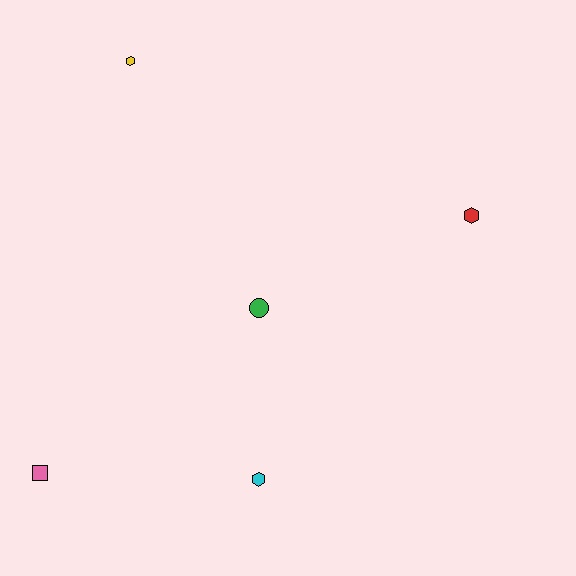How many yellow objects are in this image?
There is 1 yellow object.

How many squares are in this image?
There is 1 square.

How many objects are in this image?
There are 5 objects.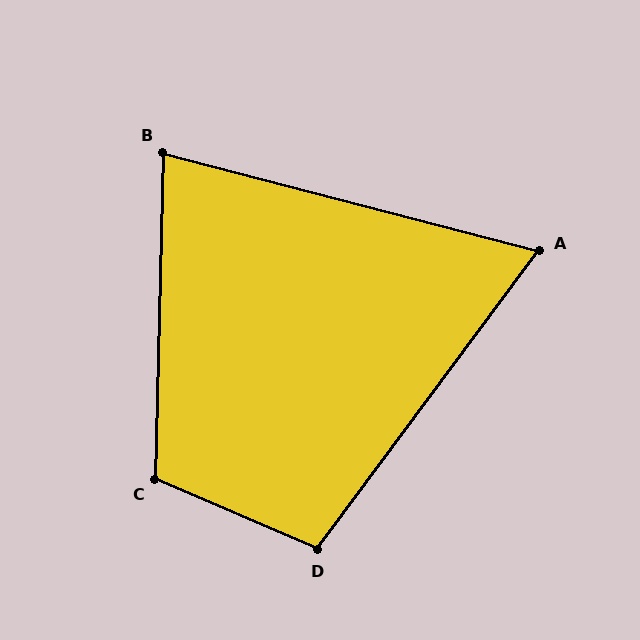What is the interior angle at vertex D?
Approximately 103 degrees (obtuse).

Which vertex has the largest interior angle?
C, at approximately 112 degrees.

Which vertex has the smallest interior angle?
A, at approximately 68 degrees.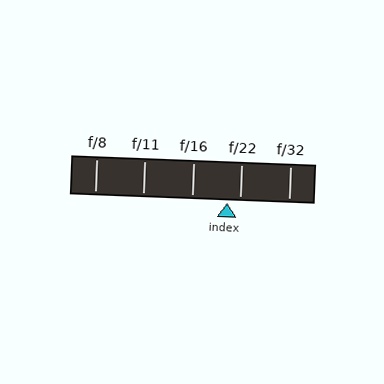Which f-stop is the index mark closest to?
The index mark is closest to f/22.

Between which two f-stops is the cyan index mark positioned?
The index mark is between f/16 and f/22.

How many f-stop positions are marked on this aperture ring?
There are 5 f-stop positions marked.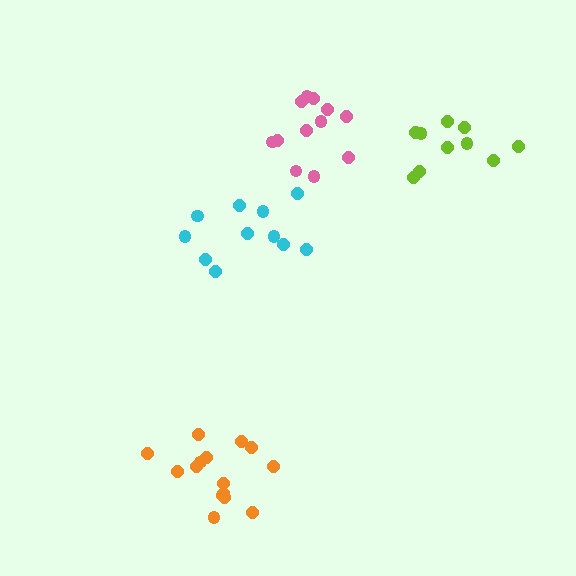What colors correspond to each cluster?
The clusters are colored: orange, cyan, pink, lime.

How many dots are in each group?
Group 1: 15 dots, Group 2: 11 dots, Group 3: 12 dots, Group 4: 10 dots (48 total).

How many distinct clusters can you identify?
There are 4 distinct clusters.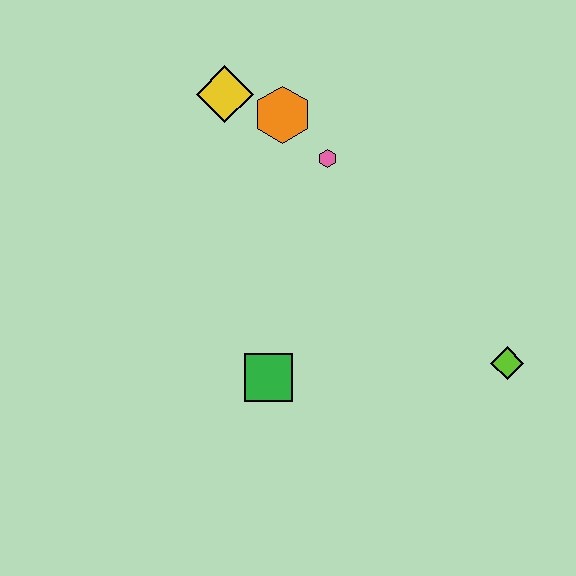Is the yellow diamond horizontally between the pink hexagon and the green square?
No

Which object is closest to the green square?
The pink hexagon is closest to the green square.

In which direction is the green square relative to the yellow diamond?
The green square is below the yellow diamond.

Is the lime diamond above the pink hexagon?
No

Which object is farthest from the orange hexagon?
The lime diamond is farthest from the orange hexagon.